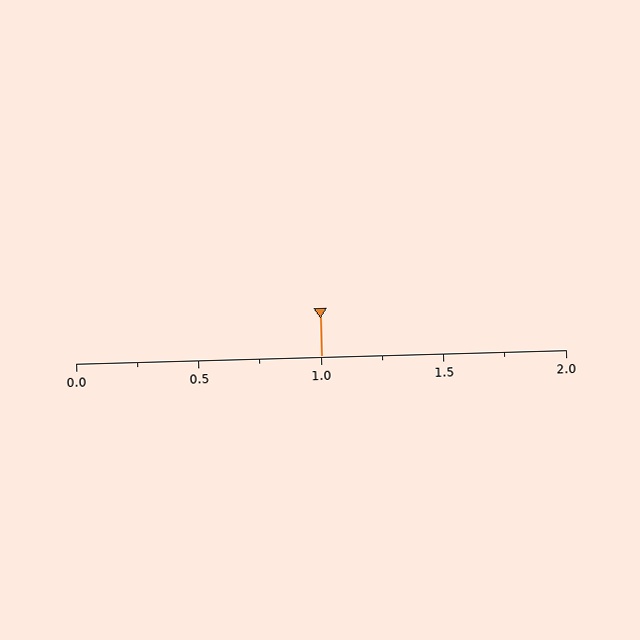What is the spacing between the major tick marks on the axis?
The major ticks are spaced 0.5 apart.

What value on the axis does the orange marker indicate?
The marker indicates approximately 1.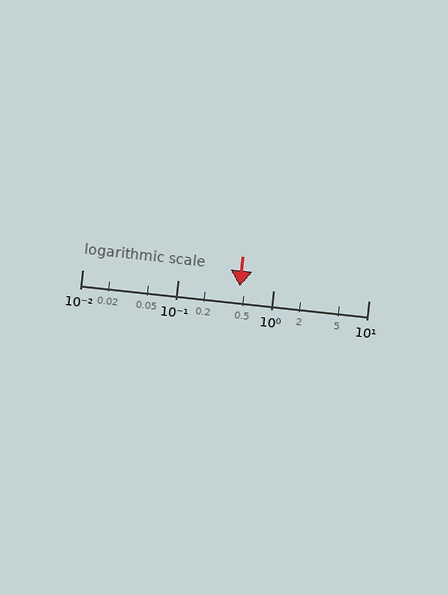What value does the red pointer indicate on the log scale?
The pointer indicates approximately 0.45.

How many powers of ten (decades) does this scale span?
The scale spans 3 decades, from 0.01 to 10.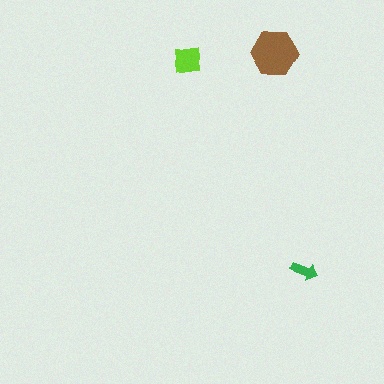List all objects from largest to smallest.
The brown hexagon, the lime square, the green arrow.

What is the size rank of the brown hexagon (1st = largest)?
1st.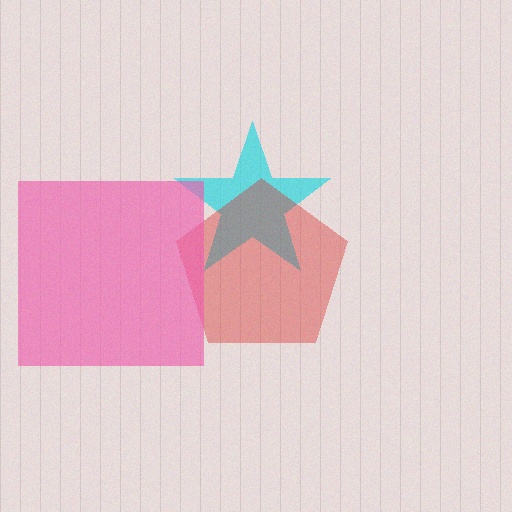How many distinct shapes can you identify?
There are 3 distinct shapes: a cyan star, a red pentagon, a pink square.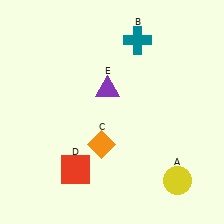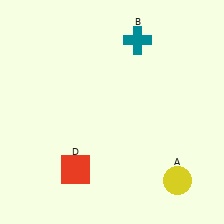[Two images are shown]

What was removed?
The purple triangle (E), the orange diamond (C) were removed in Image 2.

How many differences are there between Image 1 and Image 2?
There are 2 differences between the two images.